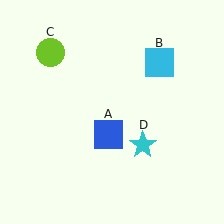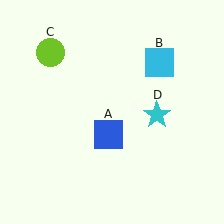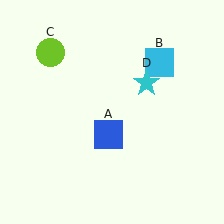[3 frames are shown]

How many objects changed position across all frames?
1 object changed position: cyan star (object D).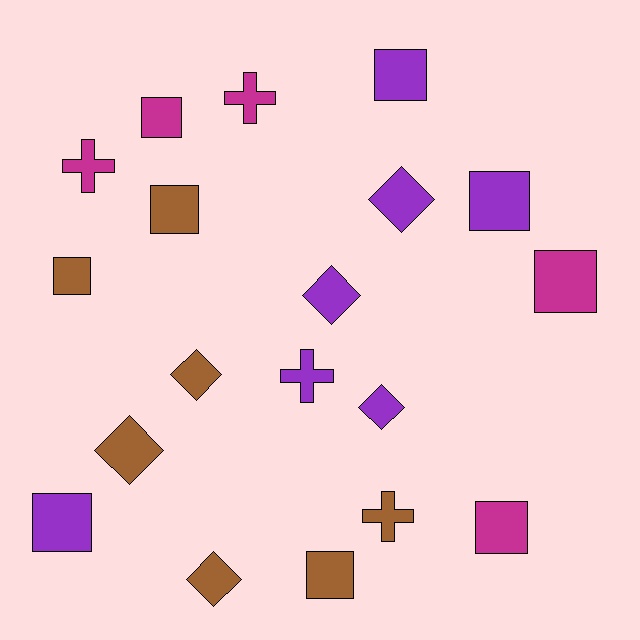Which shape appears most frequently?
Square, with 9 objects.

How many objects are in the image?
There are 19 objects.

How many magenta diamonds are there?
There are no magenta diamonds.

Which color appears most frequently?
Purple, with 7 objects.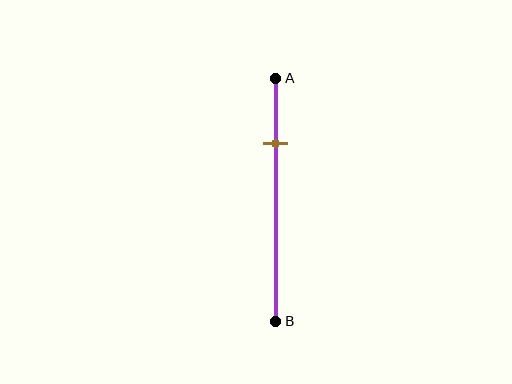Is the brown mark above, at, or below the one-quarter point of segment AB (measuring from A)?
The brown mark is approximately at the one-quarter point of segment AB.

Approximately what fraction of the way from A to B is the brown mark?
The brown mark is approximately 25% of the way from A to B.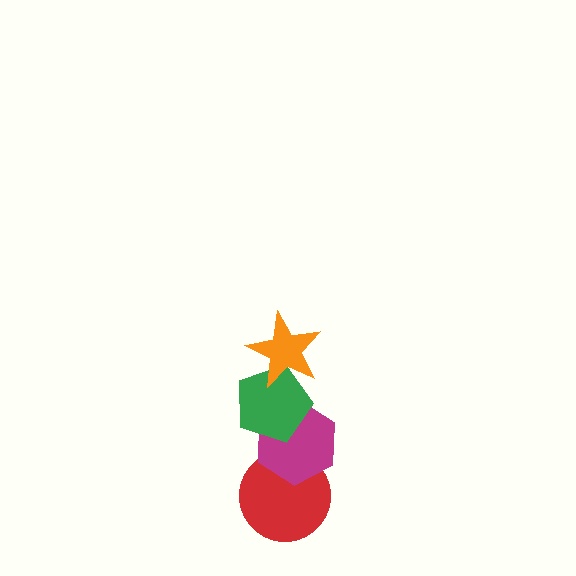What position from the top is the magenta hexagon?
The magenta hexagon is 3rd from the top.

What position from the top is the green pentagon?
The green pentagon is 2nd from the top.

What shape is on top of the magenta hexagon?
The green pentagon is on top of the magenta hexagon.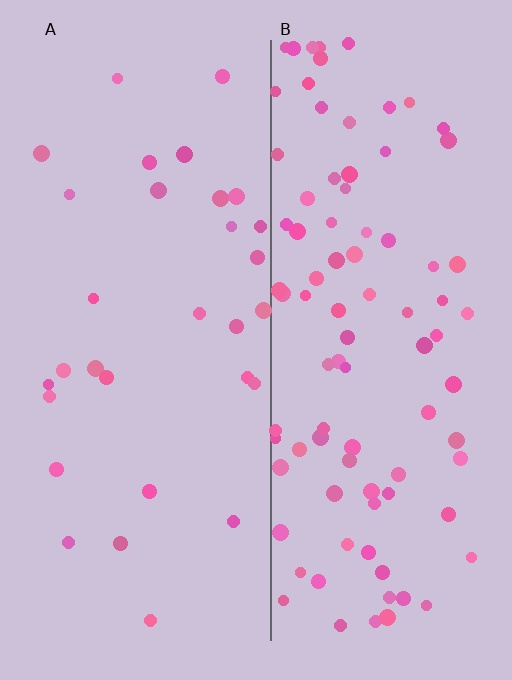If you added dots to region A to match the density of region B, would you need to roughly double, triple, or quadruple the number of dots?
Approximately triple.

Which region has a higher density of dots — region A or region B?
B (the right).